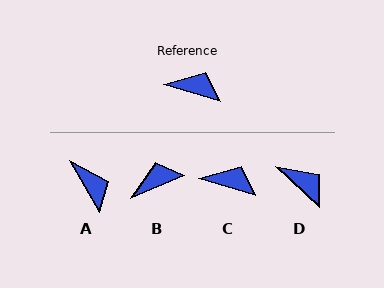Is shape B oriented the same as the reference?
No, it is off by about 40 degrees.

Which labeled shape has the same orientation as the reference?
C.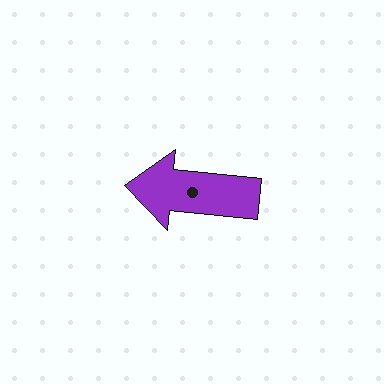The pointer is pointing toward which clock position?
Roughly 9 o'clock.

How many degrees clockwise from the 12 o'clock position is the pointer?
Approximately 276 degrees.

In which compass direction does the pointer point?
West.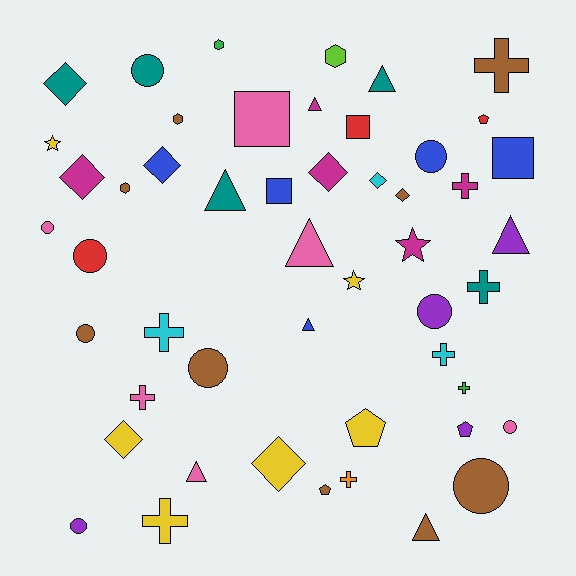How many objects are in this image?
There are 50 objects.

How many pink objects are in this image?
There are 6 pink objects.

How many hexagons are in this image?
There are 4 hexagons.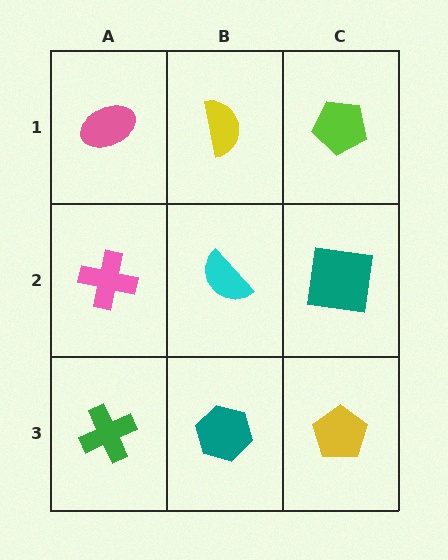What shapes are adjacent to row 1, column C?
A teal square (row 2, column C), a yellow semicircle (row 1, column B).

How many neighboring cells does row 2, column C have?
3.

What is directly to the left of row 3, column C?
A teal hexagon.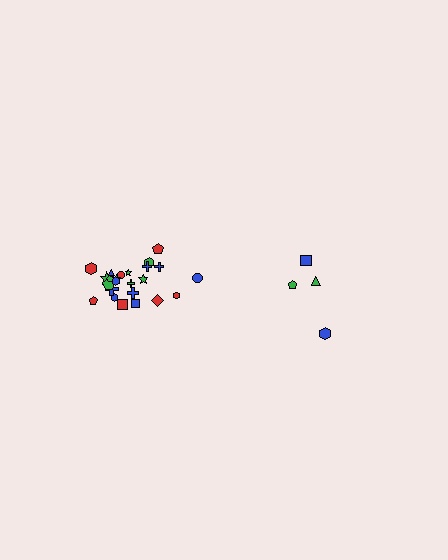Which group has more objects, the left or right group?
The left group.